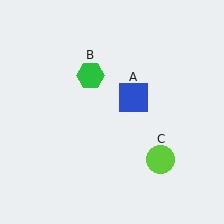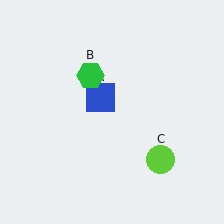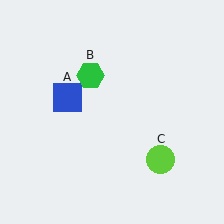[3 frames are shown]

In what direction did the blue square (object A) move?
The blue square (object A) moved left.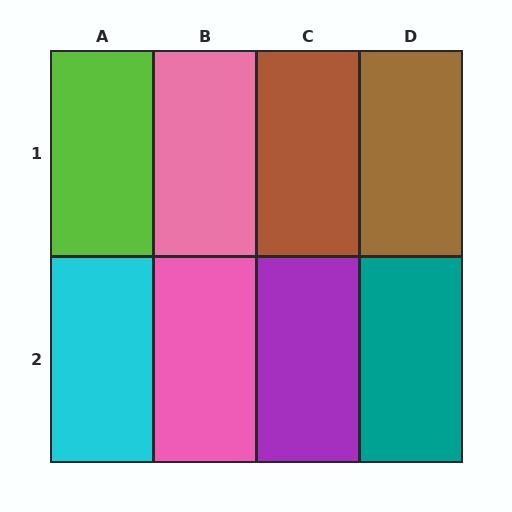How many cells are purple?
1 cell is purple.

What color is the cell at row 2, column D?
Teal.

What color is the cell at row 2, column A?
Cyan.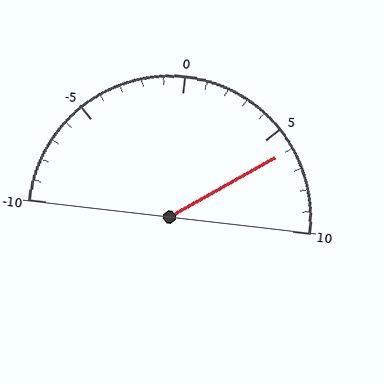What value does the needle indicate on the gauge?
The needle indicates approximately 6.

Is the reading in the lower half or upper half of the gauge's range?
The reading is in the upper half of the range (-10 to 10).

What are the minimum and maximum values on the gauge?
The gauge ranges from -10 to 10.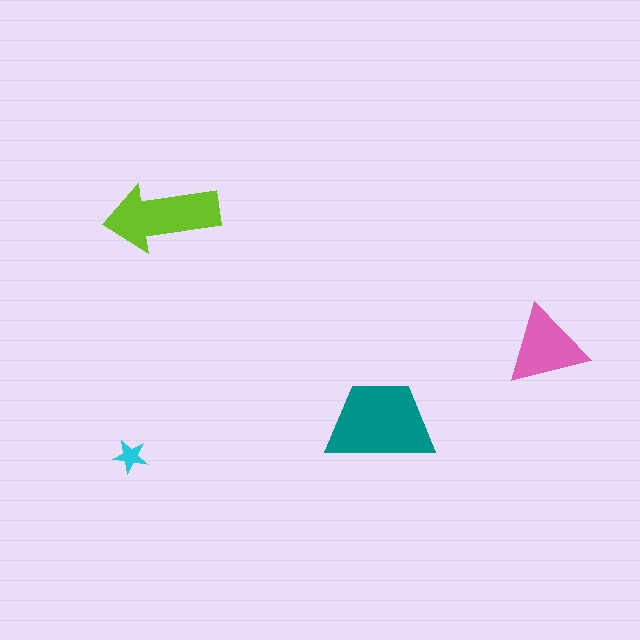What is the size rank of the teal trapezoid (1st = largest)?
1st.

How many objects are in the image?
There are 4 objects in the image.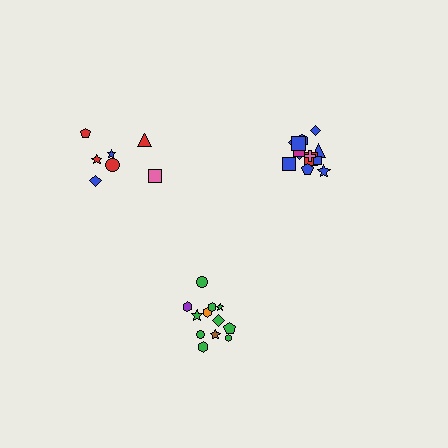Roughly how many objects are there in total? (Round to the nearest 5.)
Roughly 35 objects in total.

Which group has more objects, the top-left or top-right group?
The top-right group.